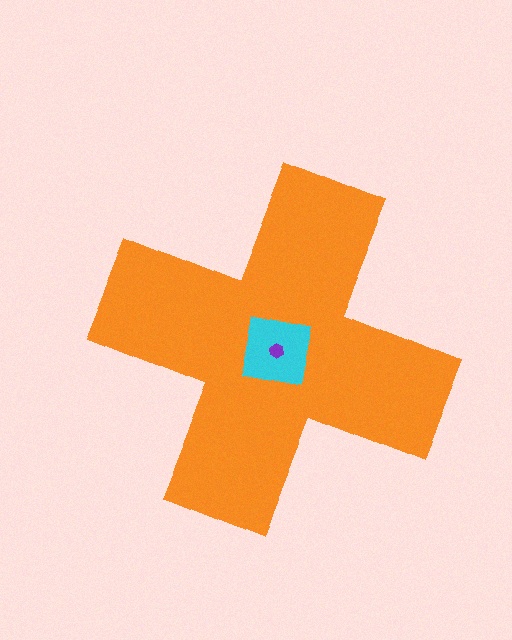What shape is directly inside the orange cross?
The cyan square.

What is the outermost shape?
The orange cross.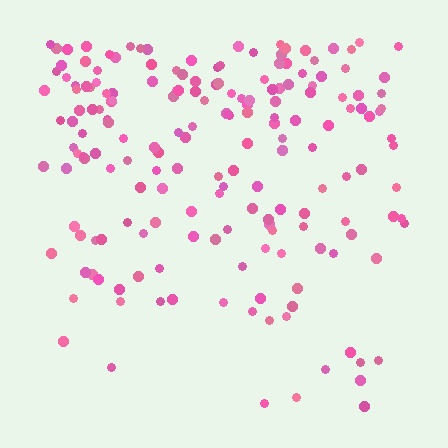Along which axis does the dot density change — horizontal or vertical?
Vertical.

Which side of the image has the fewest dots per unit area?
The bottom.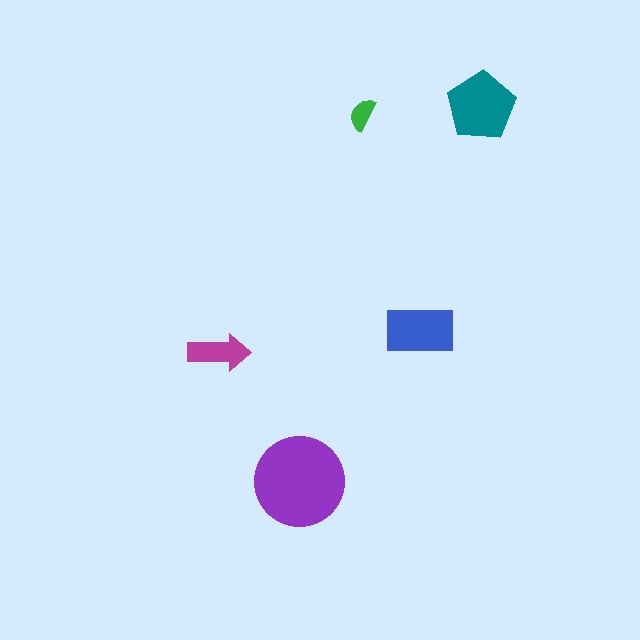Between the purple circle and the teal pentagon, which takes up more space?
The purple circle.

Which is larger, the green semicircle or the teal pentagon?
The teal pentagon.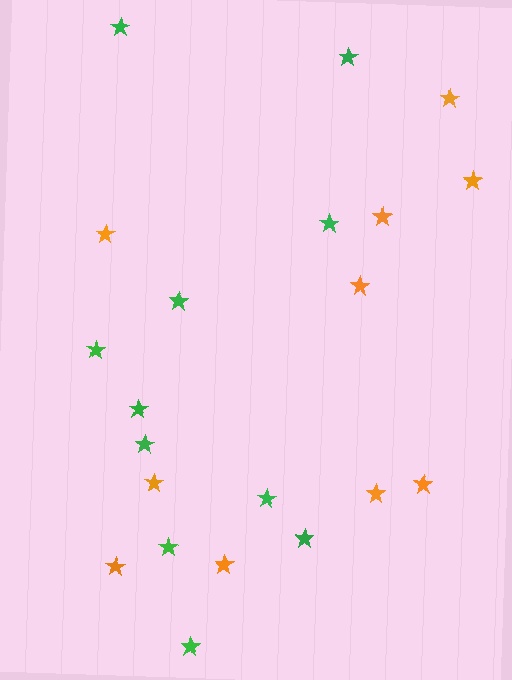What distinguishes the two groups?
There are 2 groups: one group of orange stars (10) and one group of green stars (11).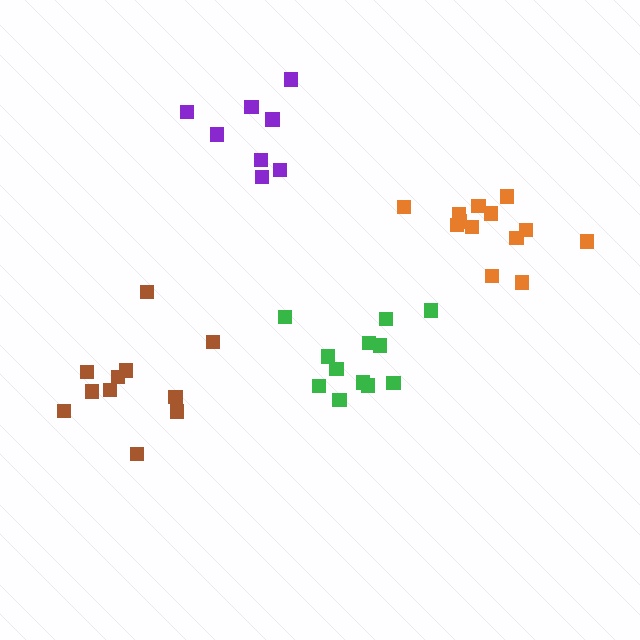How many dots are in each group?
Group 1: 12 dots, Group 2: 11 dots, Group 3: 13 dots, Group 4: 8 dots (44 total).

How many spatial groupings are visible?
There are 4 spatial groupings.